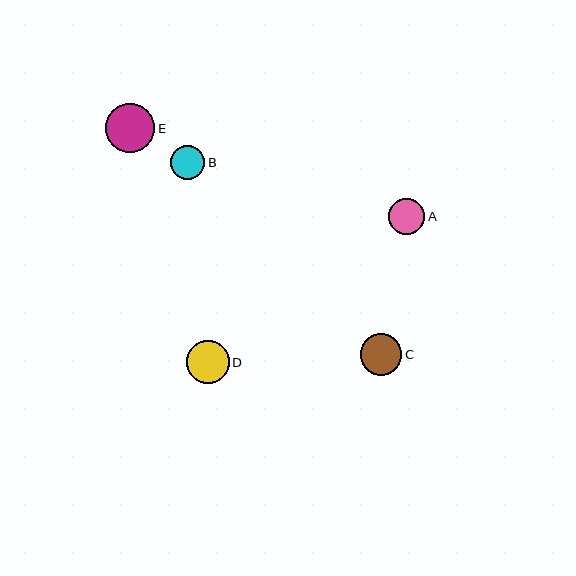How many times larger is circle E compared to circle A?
Circle E is approximately 1.3 times the size of circle A.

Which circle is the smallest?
Circle B is the smallest with a size of approximately 34 pixels.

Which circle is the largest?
Circle E is the largest with a size of approximately 49 pixels.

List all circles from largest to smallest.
From largest to smallest: E, D, C, A, B.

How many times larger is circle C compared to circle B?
Circle C is approximately 1.2 times the size of circle B.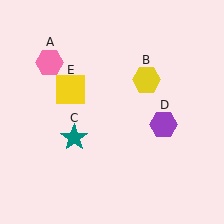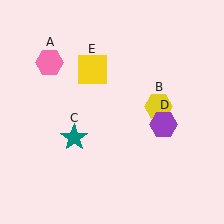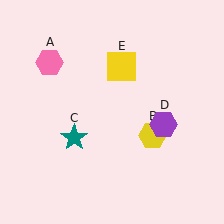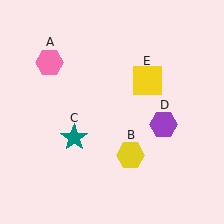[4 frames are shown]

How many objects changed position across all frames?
2 objects changed position: yellow hexagon (object B), yellow square (object E).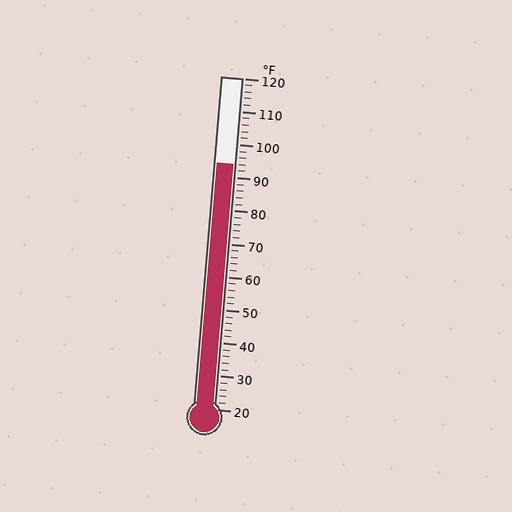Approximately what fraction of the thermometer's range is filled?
The thermometer is filled to approximately 75% of its range.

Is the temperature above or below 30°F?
The temperature is above 30°F.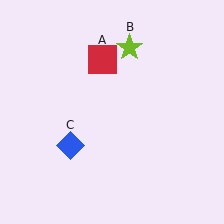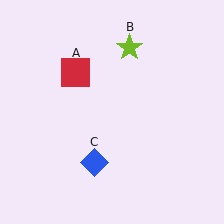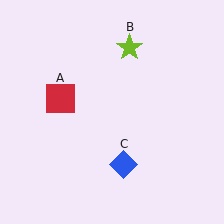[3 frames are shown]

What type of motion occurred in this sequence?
The red square (object A), blue diamond (object C) rotated counterclockwise around the center of the scene.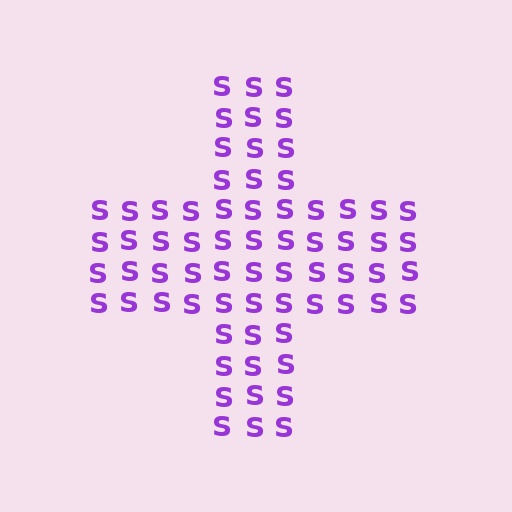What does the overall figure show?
The overall figure shows a cross.